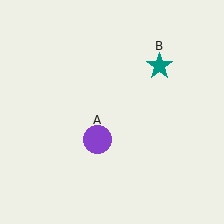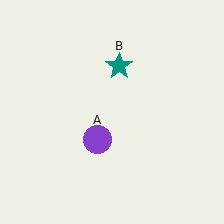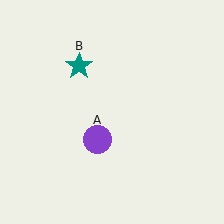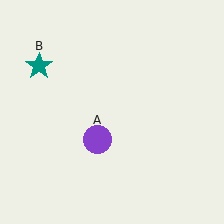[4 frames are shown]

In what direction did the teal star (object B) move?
The teal star (object B) moved left.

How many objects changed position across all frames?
1 object changed position: teal star (object B).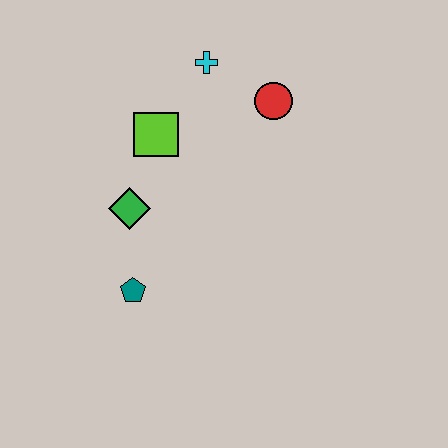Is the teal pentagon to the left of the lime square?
Yes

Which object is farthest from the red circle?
The teal pentagon is farthest from the red circle.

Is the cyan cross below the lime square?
No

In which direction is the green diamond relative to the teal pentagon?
The green diamond is above the teal pentagon.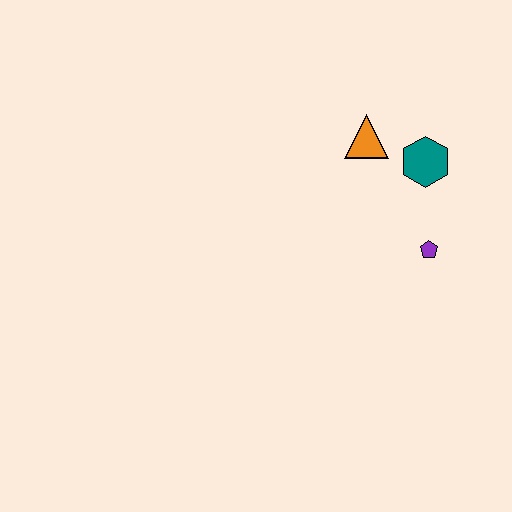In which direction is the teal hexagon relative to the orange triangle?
The teal hexagon is to the right of the orange triangle.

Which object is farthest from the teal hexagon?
The purple pentagon is farthest from the teal hexagon.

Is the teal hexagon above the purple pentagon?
Yes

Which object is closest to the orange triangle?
The teal hexagon is closest to the orange triangle.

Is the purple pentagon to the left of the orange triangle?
No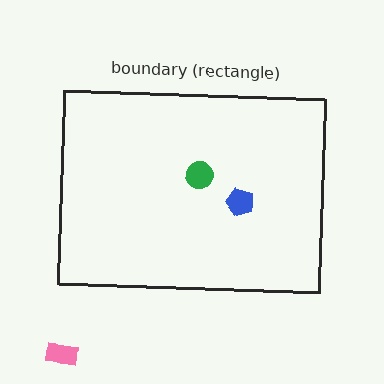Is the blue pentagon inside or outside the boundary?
Inside.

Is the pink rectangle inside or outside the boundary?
Outside.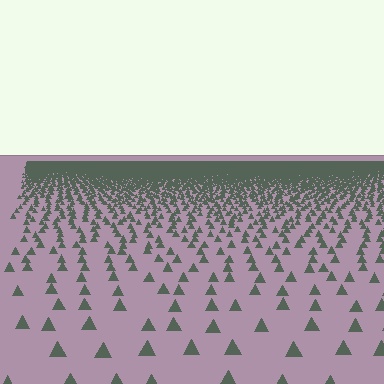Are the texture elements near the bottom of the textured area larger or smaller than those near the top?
Larger. Near the bottom, elements are closer to the viewer and appear at a bigger on-screen size.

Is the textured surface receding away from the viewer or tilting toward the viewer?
The surface is receding away from the viewer. Texture elements get smaller and denser toward the top.